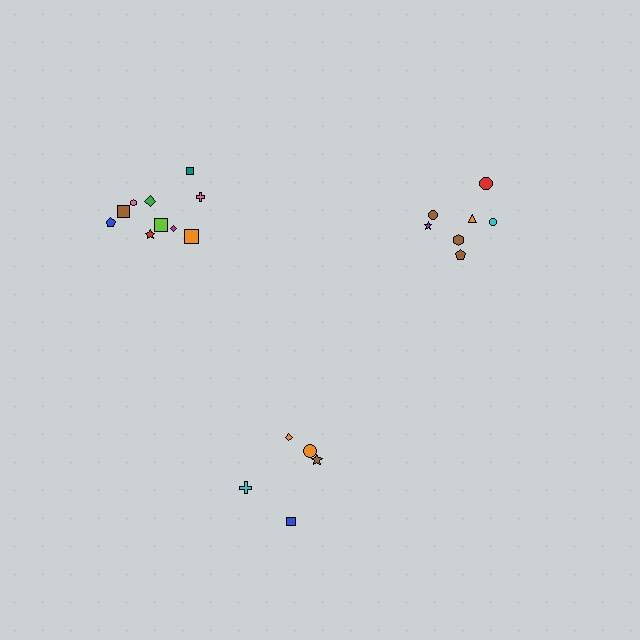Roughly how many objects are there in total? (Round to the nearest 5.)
Roughly 20 objects in total.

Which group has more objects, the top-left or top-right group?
The top-left group.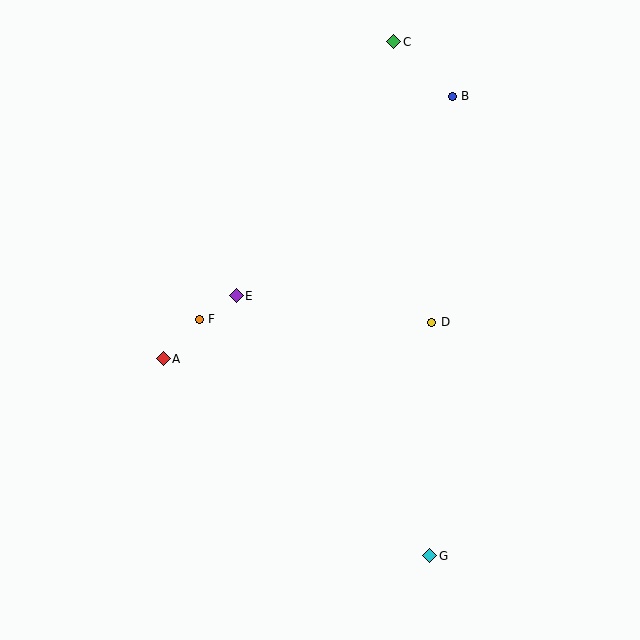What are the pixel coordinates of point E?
Point E is at (236, 296).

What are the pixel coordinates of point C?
Point C is at (394, 42).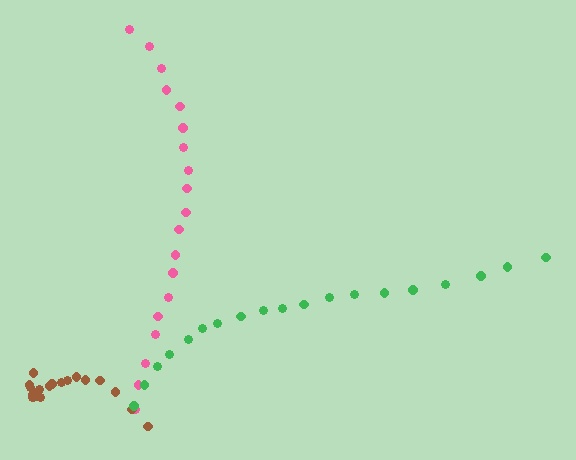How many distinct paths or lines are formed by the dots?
There are 3 distinct paths.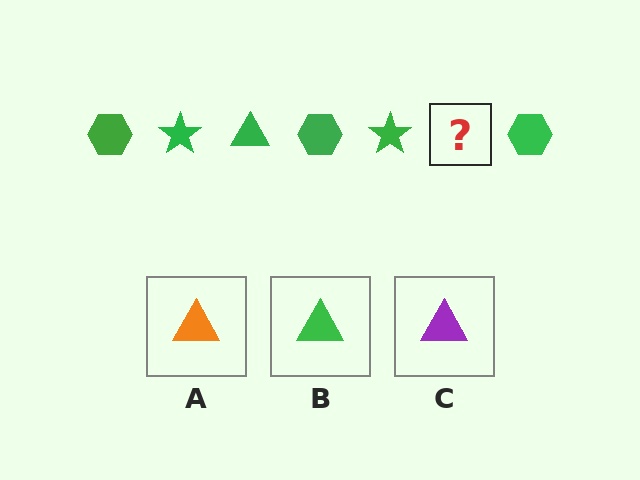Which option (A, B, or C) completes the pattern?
B.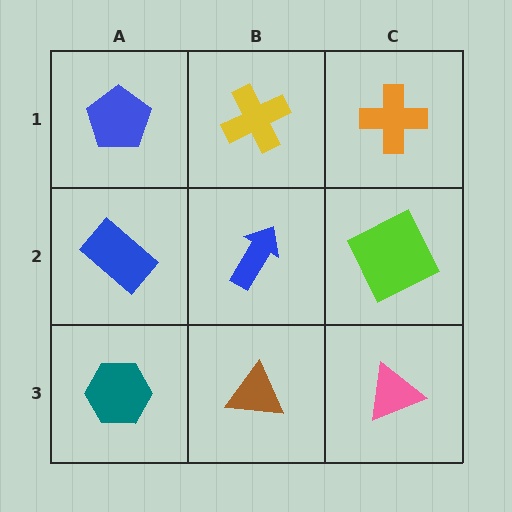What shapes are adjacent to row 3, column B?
A blue arrow (row 2, column B), a teal hexagon (row 3, column A), a pink triangle (row 3, column C).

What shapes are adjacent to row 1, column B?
A blue arrow (row 2, column B), a blue pentagon (row 1, column A), an orange cross (row 1, column C).